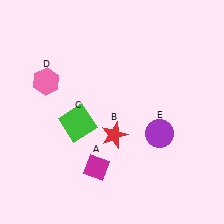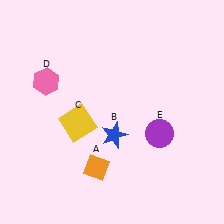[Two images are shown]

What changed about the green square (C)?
In Image 1, C is green. In Image 2, it changed to yellow.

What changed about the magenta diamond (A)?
In Image 1, A is magenta. In Image 2, it changed to orange.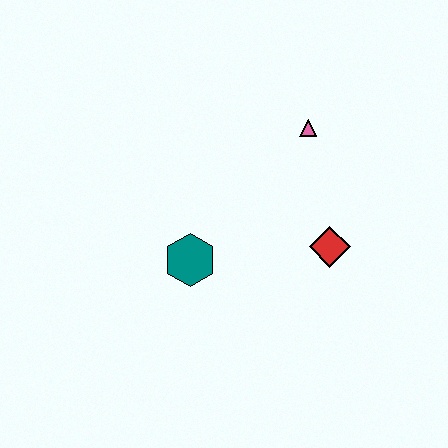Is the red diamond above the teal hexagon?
Yes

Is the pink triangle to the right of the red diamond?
No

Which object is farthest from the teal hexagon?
The pink triangle is farthest from the teal hexagon.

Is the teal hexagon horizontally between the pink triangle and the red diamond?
No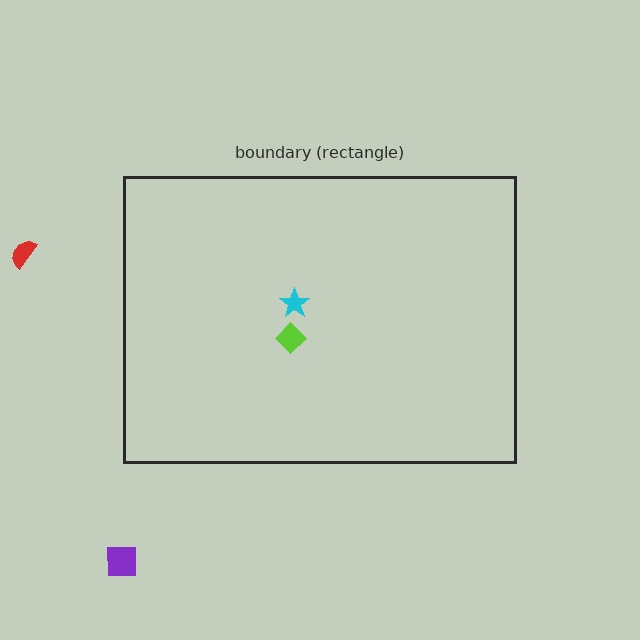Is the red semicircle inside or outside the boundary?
Outside.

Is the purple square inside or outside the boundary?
Outside.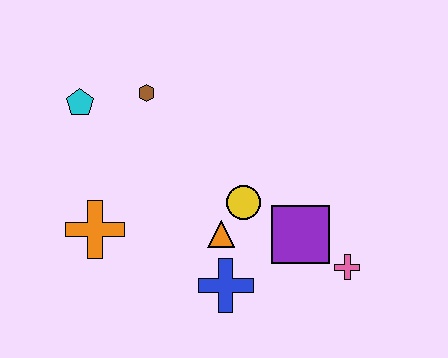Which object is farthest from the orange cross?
The pink cross is farthest from the orange cross.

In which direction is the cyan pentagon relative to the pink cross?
The cyan pentagon is to the left of the pink cross.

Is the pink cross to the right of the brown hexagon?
Yes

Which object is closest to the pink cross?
The purple square is closest to the pink cross.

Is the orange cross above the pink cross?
Yes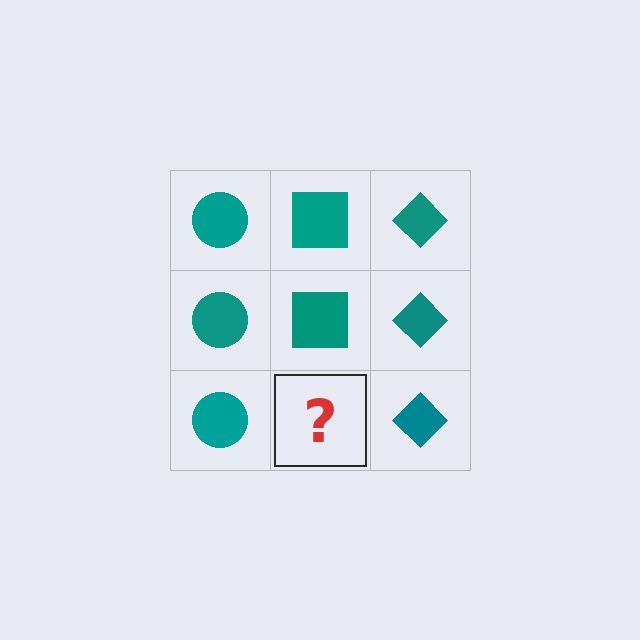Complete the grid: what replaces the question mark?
The question mark should be replaced with a teal square.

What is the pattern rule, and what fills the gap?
The rule is that each column has a consistent shape. The gap should be filled with a teal square.